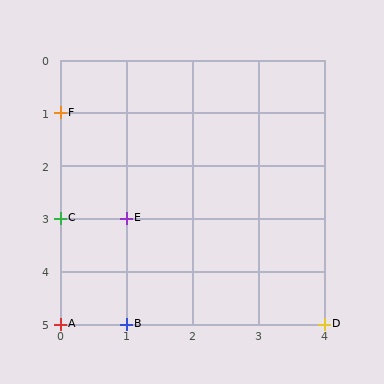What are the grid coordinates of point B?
Point B is at grid coordinates (1, 5).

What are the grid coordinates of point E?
Point E is at grid coordinates (1, 3).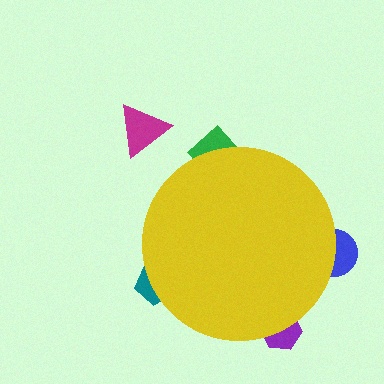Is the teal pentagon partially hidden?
Yes, the teal pentagon is partially hidden behind the yellow circle.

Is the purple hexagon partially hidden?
Yes, the purple hexagon is partially hidden behind the yellow circle.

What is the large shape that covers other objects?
A yellow circle.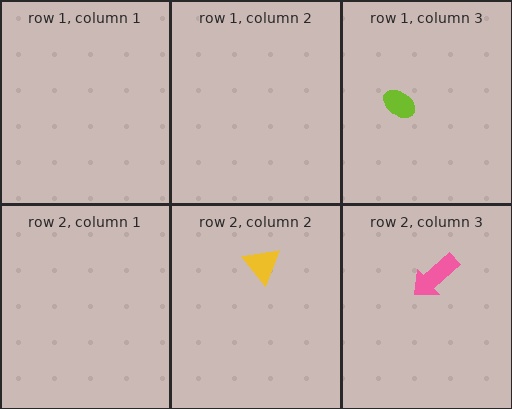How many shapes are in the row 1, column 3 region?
1.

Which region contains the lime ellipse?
The row 1, column 3 region.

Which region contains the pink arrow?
The row 2, column 3 region.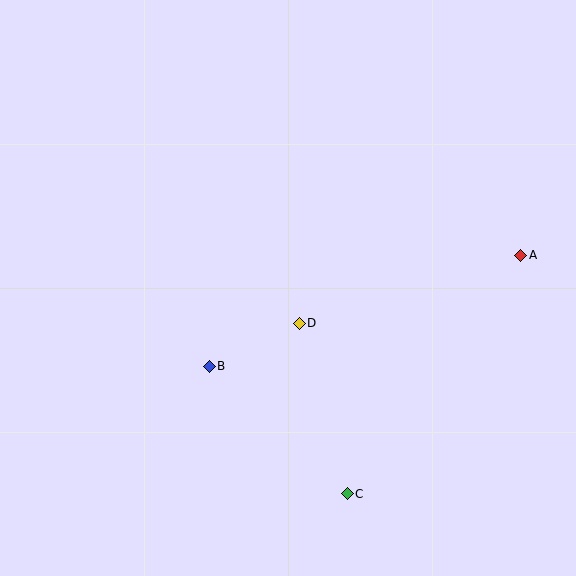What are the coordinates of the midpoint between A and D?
The midpoint between A and D is at (410, 289).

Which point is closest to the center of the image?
Point D at (299, 323) is closest to the center.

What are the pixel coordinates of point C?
Point C is at (347, 494).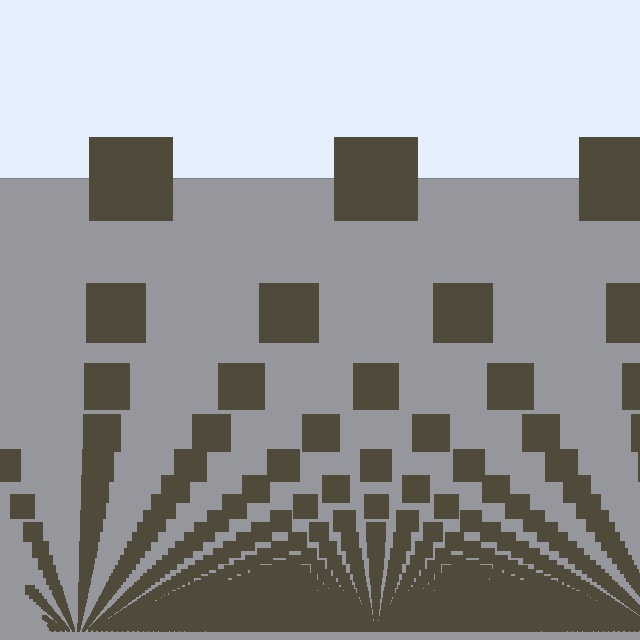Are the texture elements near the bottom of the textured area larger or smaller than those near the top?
Smaller. The gradient is inverted — elements near the bottom are smaller and denser.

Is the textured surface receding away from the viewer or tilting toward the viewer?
The surface appears to tilt toward the viewer. Texture elements get larger and sparser toward the top.